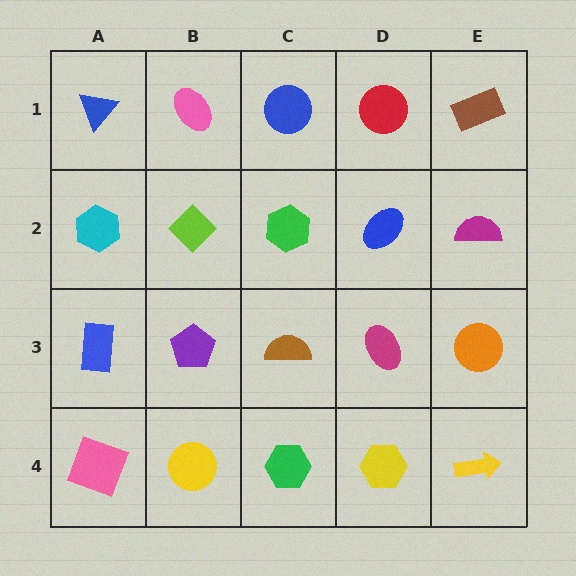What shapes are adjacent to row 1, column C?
A green hexagon (row 2, column C), a pink ellipse (row 1, column B), a red circle (row 1, column D).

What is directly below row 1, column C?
A green hexagon.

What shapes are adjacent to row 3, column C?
A green hexagon (row 2, column C), a green hexagon (row 4, column C), a purple pentagon (row 3, column B), a magenta ellipse (row 3, column D).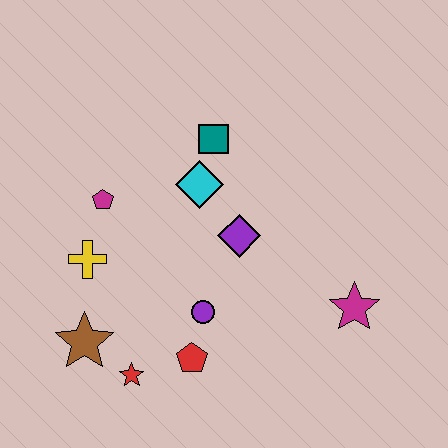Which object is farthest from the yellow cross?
The magenta star is farthest from the yellow cross.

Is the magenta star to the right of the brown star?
Yes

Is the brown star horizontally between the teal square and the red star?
No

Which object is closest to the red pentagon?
The purple circle is closest to the red pentagon.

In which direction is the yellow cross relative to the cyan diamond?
The yellow cross is to the left of the cyan diamond.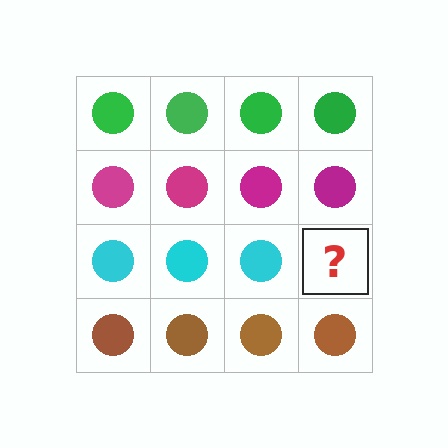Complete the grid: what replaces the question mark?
The question mark should be replaced with a cyan circle.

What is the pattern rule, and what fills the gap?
The rule is that each row has a consistent color. The gap should be filled with a cyan circle.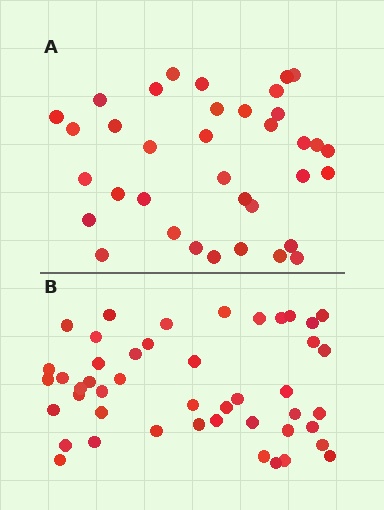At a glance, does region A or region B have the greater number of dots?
Region B (the bottom region) has more dots.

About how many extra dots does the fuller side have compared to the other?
Region B has roughly 10 or so more dots than region A.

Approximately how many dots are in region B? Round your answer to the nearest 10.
About 50 dots. (The exact count is 46, which rounds to 50.)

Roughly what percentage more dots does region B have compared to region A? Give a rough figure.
About 30% more.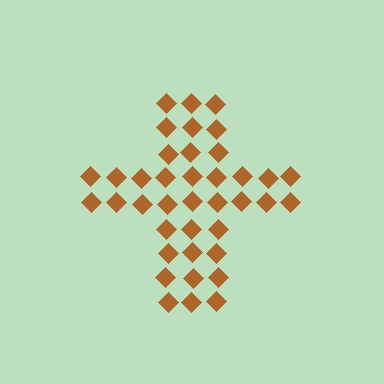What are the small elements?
The small elements are diamonds.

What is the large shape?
The large shape is a cross.